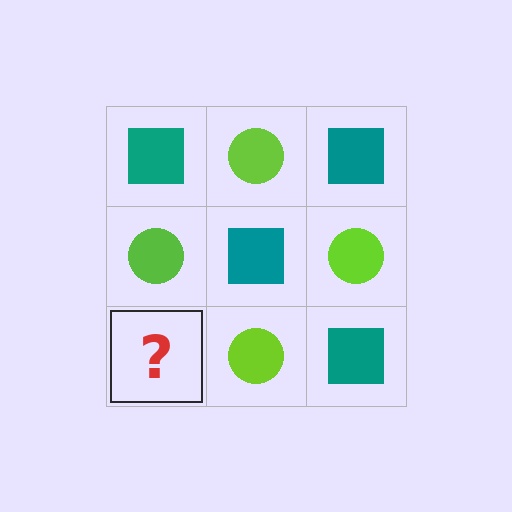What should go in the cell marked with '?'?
The missing cell should contain a teal square.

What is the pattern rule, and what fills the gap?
The rule is that it alternates teal square and lime circle in a checkerboard pattern. The gap should be filled with a teal square.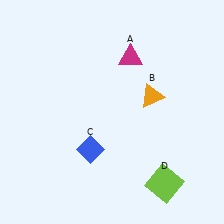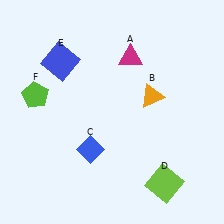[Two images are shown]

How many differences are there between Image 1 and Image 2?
There are 2 differences between the two images.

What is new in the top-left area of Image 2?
A lime pentagon (F) was added in the top-left area of Image 2.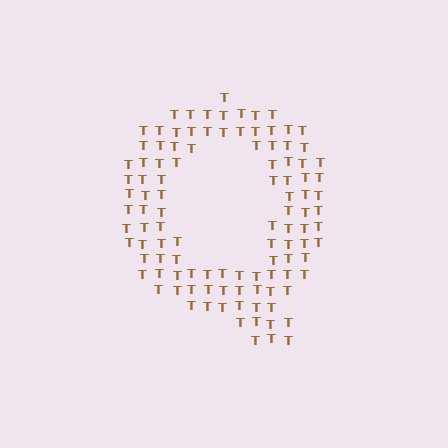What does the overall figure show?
The overall figure shows the letter Q.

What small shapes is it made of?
It is made of small letter T's.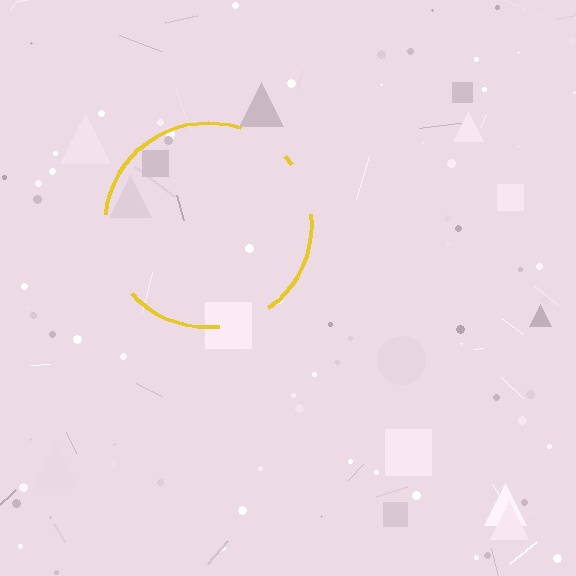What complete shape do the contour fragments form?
The contour fragments form a circle.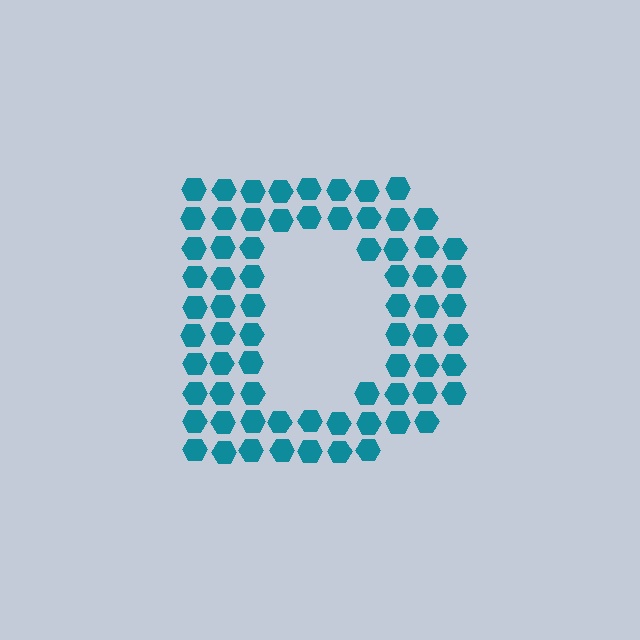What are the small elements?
The small elements are hexagons.